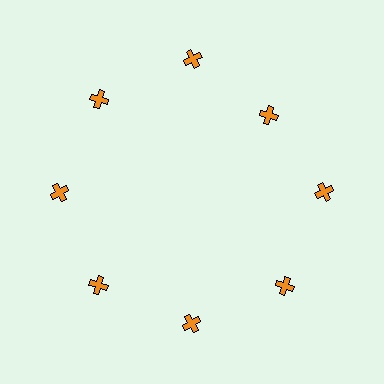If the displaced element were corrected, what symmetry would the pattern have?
It would have 8-fold rotational symmetry — the pattern would map onto itself every 45 degrees.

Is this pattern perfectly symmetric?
No. The 8 orange crosses are arranged in a ring, but one element near the 2 o'clock position is pulled inward toward the center, breaking the 8-fold rotational symmetry.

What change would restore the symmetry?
The symmetry would be restored by moving it outward, back onto the ring so that all 8 crosses sit at equal angles and equal distance from the center.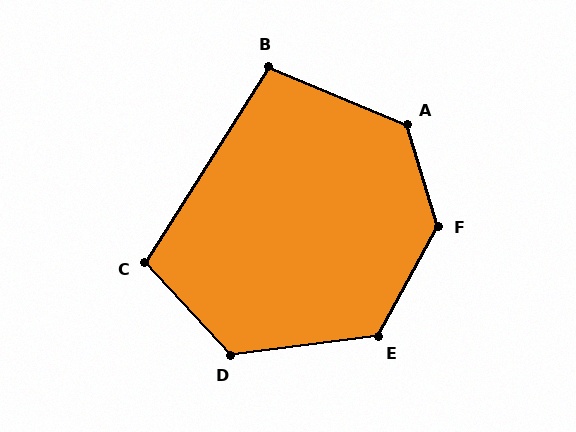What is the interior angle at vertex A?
Approximately 129 degrees (obtuse).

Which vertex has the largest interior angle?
F, at approximately 135 degrees.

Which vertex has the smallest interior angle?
B, at approximately 100 degrees.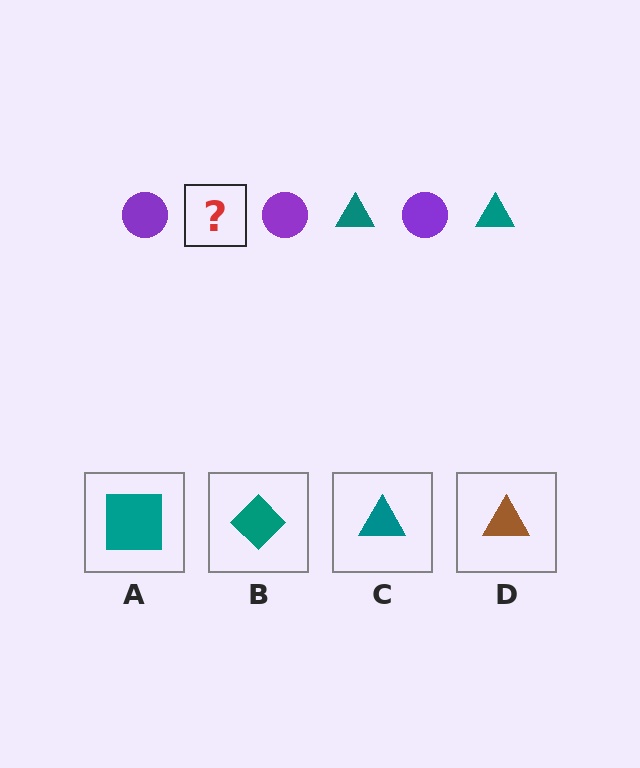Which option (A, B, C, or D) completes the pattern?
C.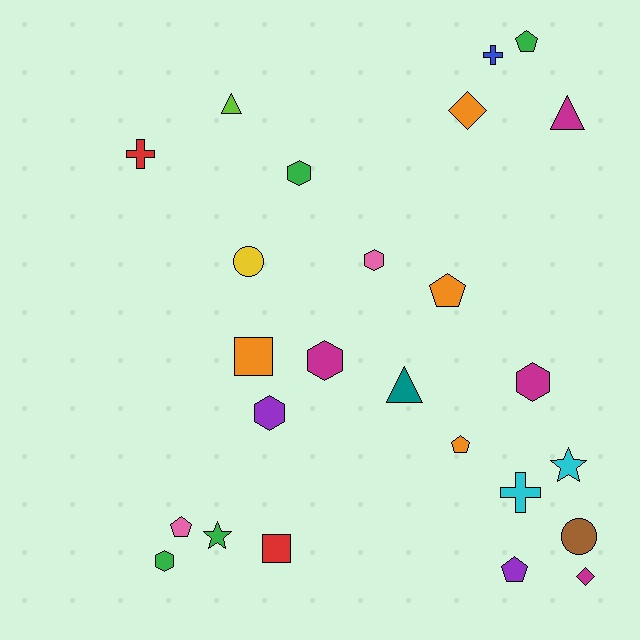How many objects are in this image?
There are 25 objects.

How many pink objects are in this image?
There are 2 pink objects.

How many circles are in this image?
There are 2 circles.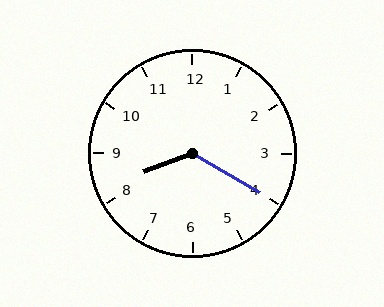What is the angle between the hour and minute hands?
Approximately 130 degrees.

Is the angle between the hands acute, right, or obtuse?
It is obtuse.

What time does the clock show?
8:20.